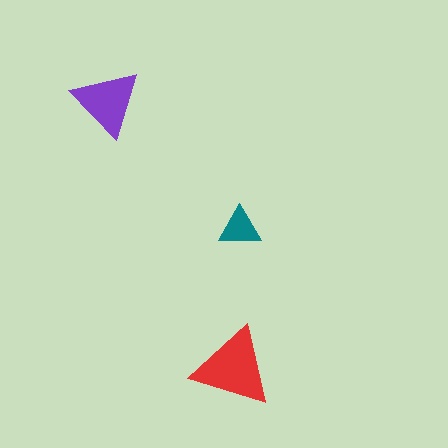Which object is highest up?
The purple triangle is topmost.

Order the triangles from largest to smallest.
the red one, the purple one, the teal one.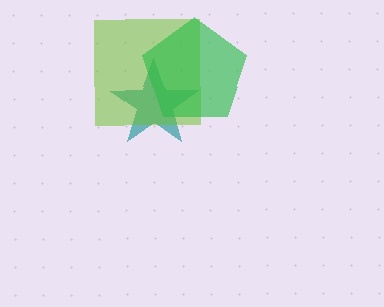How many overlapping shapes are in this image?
There are 3 overlapping shapes in the image.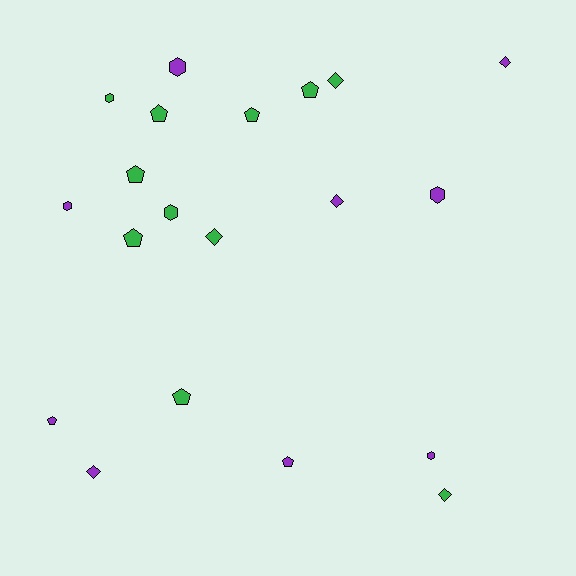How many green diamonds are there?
There are 3 green diamonds.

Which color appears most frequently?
Green, with 11 objects.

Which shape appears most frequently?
Pentagon, with 8 objects.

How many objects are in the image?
There are 20 objects.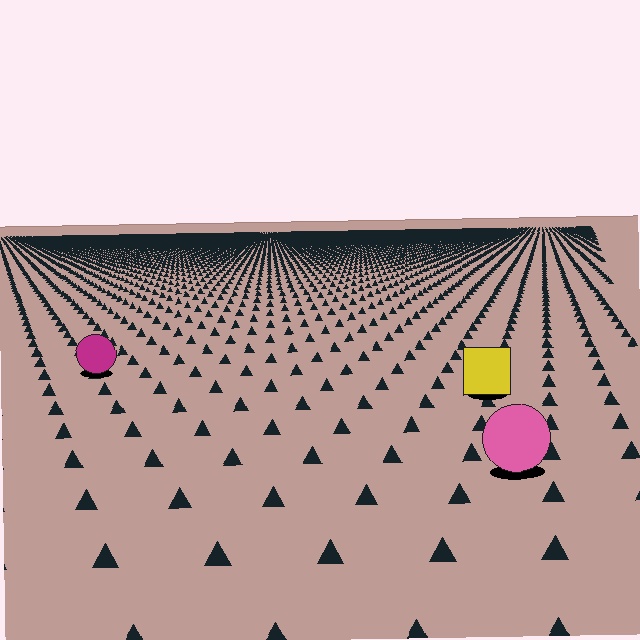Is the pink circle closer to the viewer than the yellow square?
Yes. The pink circle is closer — you can tell from the texture gradient: the ground texture is coarser near it.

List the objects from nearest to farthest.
From nearest to farthest: the pink circle, the yellow square, the magenta circle.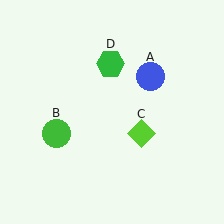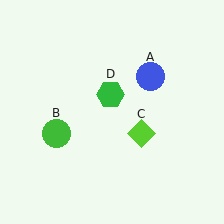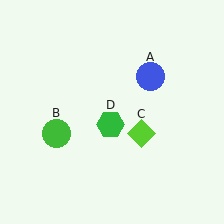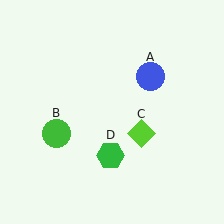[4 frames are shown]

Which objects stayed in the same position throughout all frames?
Blue circle (object A) and green circle (object B) and lime diamond (object C) remained stationary.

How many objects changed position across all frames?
1 object changed position: green hexagon (object D).